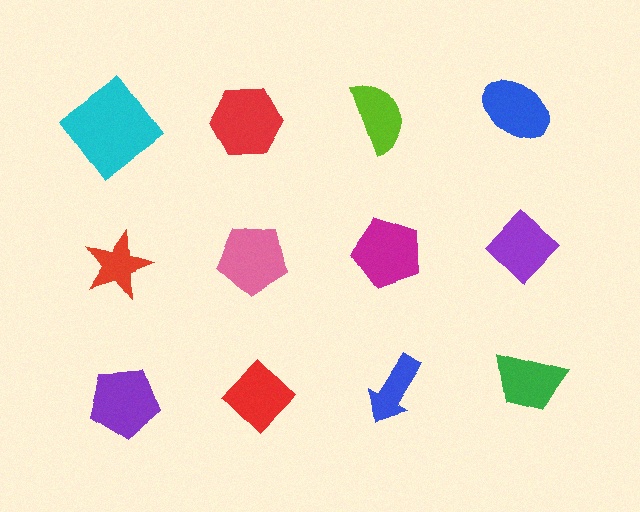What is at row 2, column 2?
A pink pentagon.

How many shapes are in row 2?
4 shapes.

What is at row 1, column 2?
A red hexagon.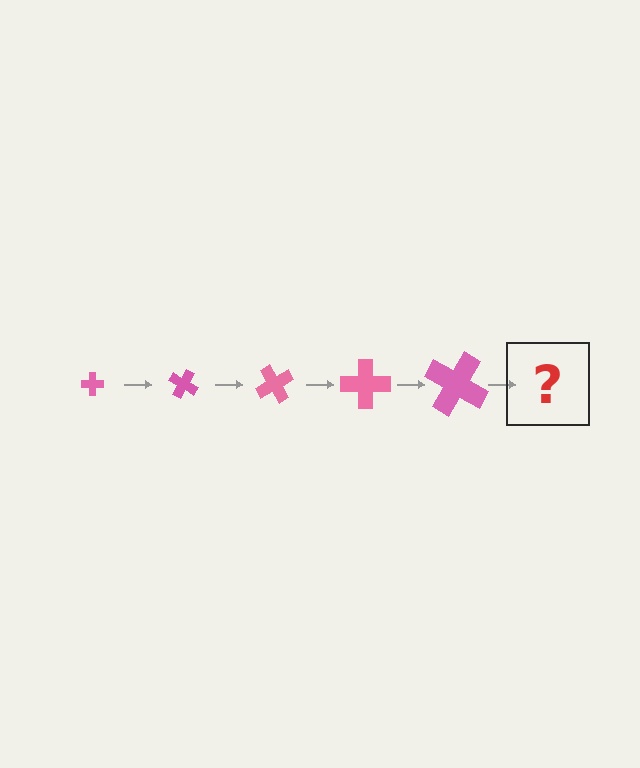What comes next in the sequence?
The next element should be a cross, larger than the previous one and rotated 150 degrees from the start.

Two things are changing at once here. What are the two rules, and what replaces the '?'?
The two rules are that the cross grows larger each step and it rotates 30 degrees each step. The '?' should be a cross, larger than the previous one and rotated 150 degrees from the start.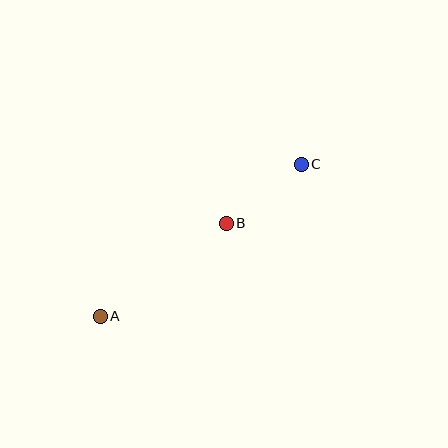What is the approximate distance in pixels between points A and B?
The distance between A and B is approximately 157 pixels.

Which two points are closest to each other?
Points B and C are closest to each other.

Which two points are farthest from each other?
Points A and C are farthest from each other.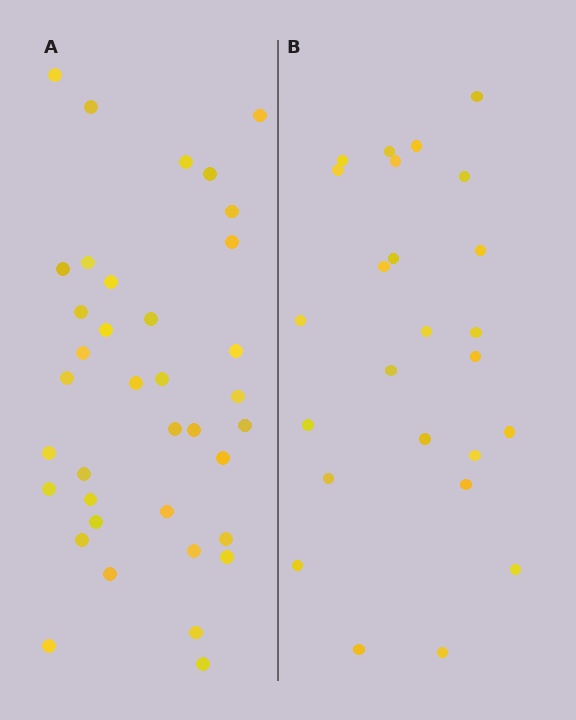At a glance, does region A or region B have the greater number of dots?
Region A (the left region) has more dots.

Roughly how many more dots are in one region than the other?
Region A has roughly 12 or so more dots than region B.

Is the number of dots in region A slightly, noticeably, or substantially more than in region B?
Region A has substantially more. The ratio is roughly 1.5 to 1.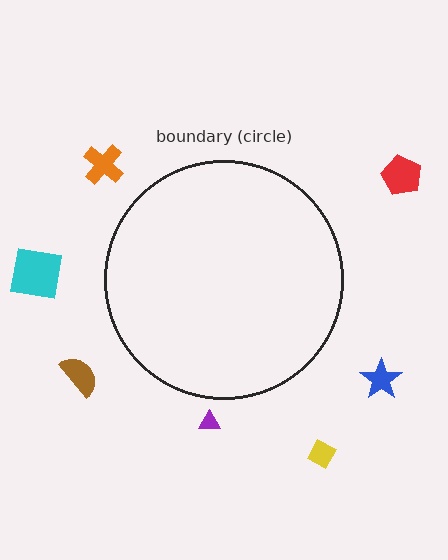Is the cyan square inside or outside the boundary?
Outside.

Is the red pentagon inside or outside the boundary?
Outside.